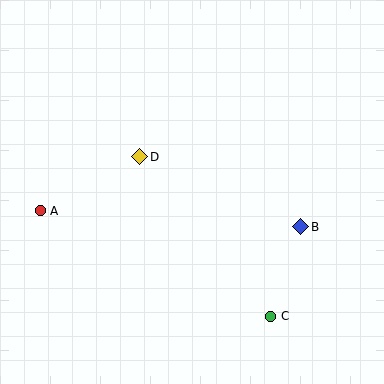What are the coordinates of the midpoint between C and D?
The midpoint between C and D is at (205, 237).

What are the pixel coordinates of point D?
Point D is at (140, 157).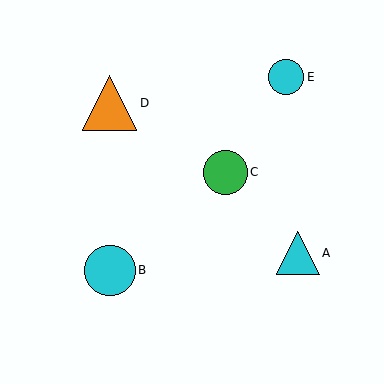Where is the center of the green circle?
The center of the green circle is at (226, 172).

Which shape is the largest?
The orange triangle (labeled D) is the largest.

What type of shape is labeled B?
Shape B is a cyan circle.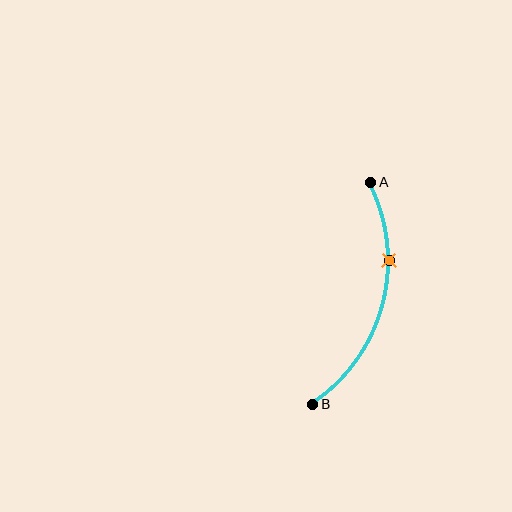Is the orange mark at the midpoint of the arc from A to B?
No. The orange mark lies on the arc but is closer to endpoint A. The arc midpoint would be at the point on the curve equidistant along the arc from both A and B.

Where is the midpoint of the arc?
The arc midpoint is the point on the curve farthest from the straight line joining A and B. It sits to the right of that line.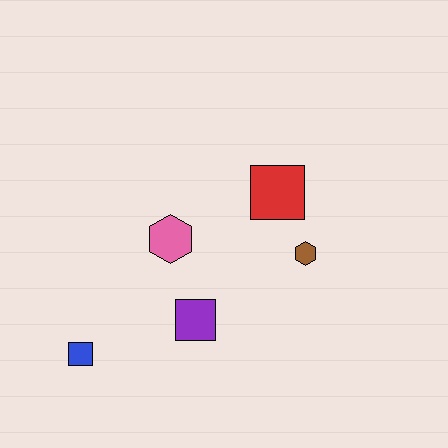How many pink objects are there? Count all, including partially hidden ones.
There is 1 pink object.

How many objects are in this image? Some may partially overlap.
There are 5 objects.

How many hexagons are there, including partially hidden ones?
There are 2 hexagons.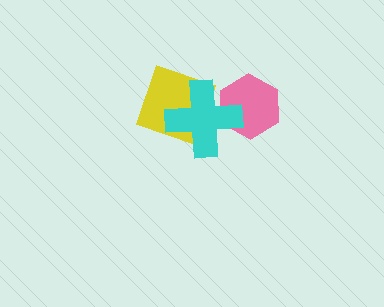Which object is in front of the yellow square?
The cyan cross is in front of the yellow square.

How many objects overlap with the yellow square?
1 object overlaps with the yellow square.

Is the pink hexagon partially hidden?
Yes, it is partially covered by another shape.